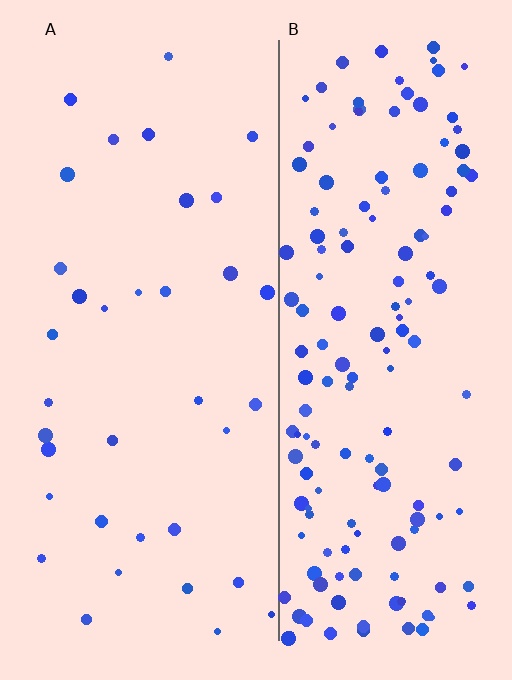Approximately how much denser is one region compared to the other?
Approximately 4.3× — region B over region A.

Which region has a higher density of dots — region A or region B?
B (the right).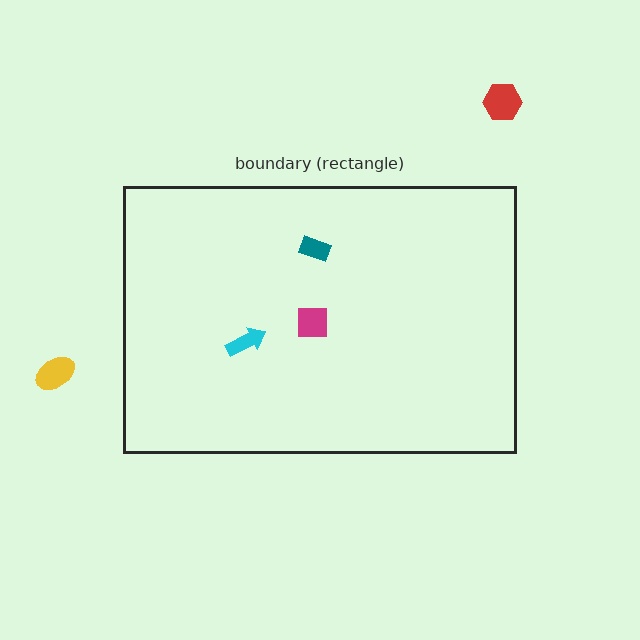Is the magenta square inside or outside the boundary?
Inside.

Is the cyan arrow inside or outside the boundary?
Inside.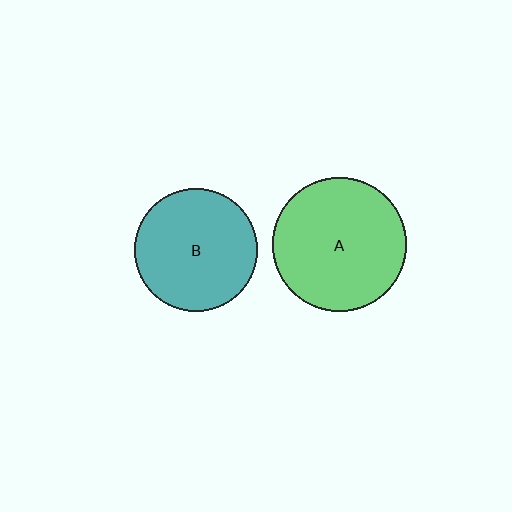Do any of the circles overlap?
No, none of the circles overlap.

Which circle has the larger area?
Circle A (green).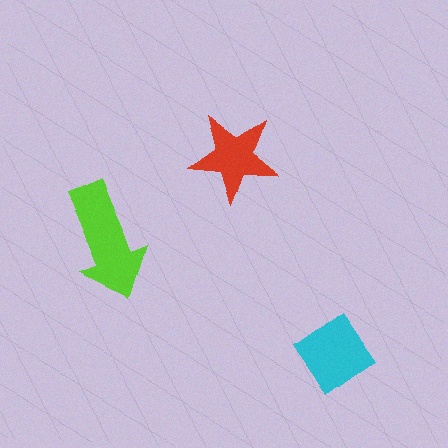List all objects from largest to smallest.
The lime arrow, the cyan diamond, the red star.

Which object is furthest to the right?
The cyan diamond is rightmost.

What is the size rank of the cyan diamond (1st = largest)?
2nd.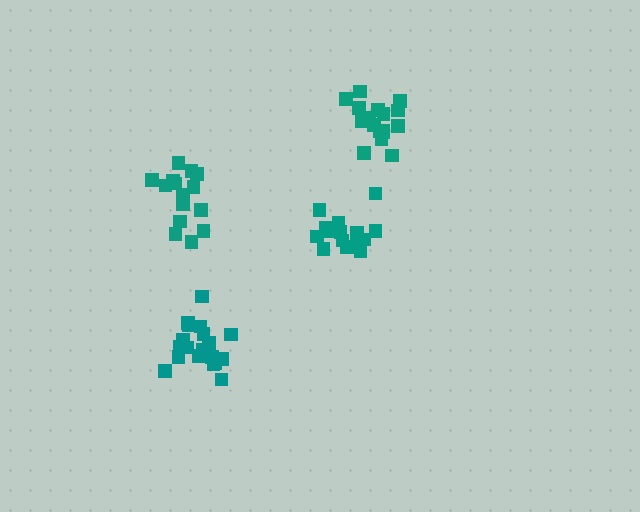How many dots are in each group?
Group 1: 19 dots, Group 2: 15 dots, Group 3: 15 dots, Group 4: 17 dots (66 total).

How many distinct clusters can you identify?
There are 4 distinct clusters.